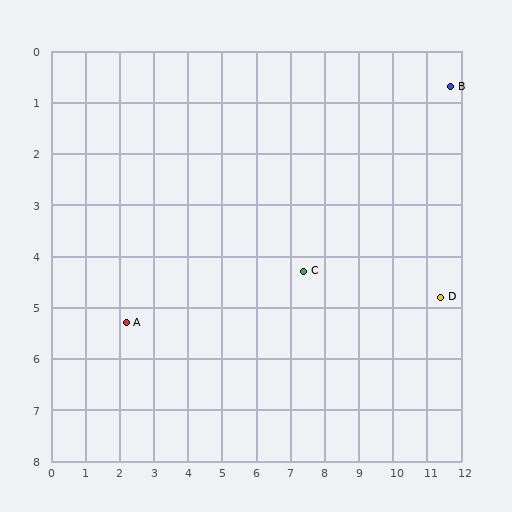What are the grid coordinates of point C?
Point C is at approximately (7.4, 4.3).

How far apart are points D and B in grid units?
Points D and B are about 4.1 grid units apart.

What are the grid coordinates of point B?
Point B is at approximately (11.7, 0.7).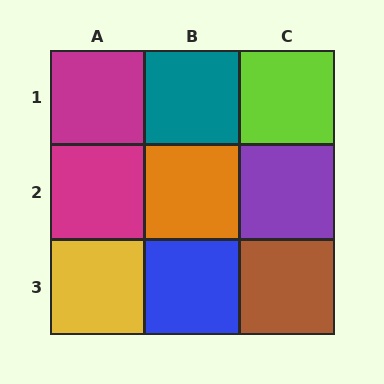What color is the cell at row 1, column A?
Magenta.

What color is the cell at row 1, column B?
Teal.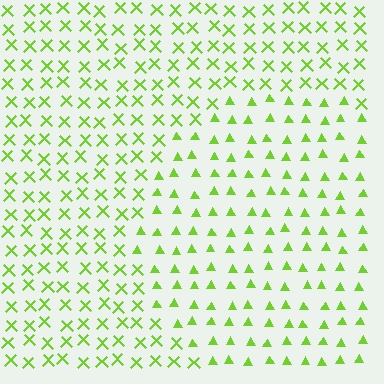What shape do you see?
I see a circle.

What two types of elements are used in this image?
The image uses triangles inside the circle region and X marks outside it.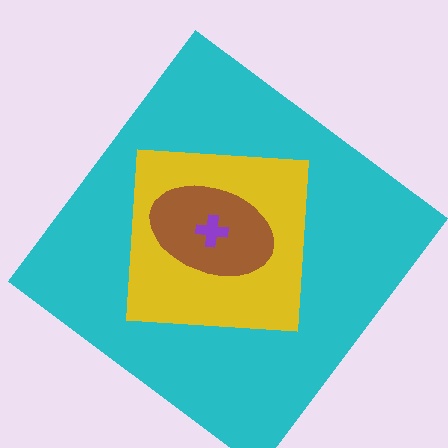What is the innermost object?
The purple cross.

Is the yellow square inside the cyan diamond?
Yes.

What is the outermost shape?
The cyan diamond.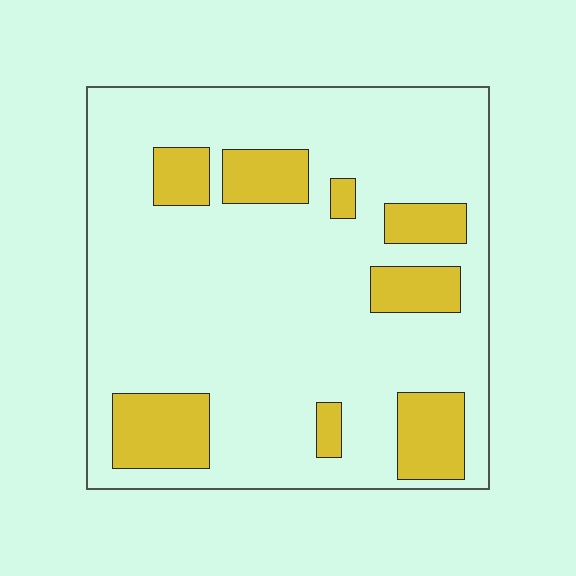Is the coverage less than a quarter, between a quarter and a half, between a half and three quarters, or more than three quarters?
Less than a quarter.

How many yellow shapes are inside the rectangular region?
8.